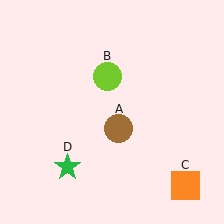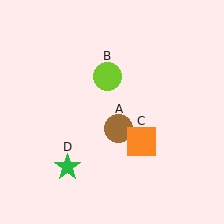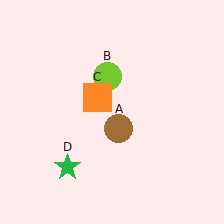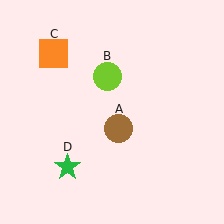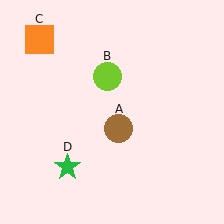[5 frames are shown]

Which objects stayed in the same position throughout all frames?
Brown circle (object A) and lime circle (object B) and green star (object D) remained stationary.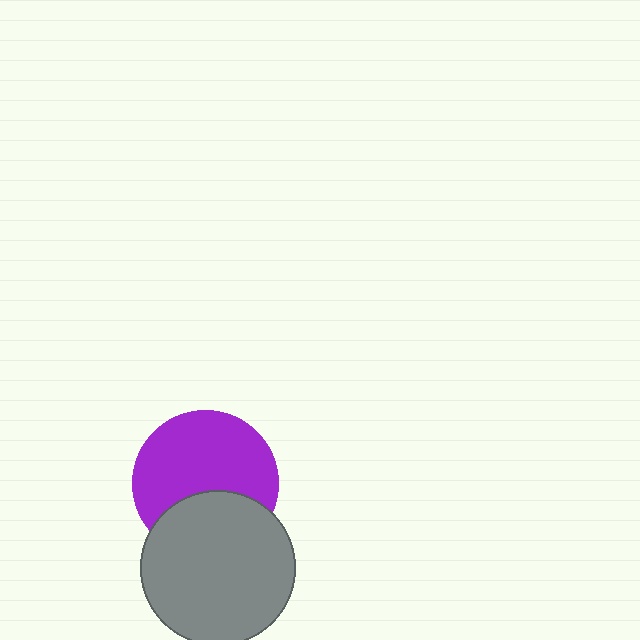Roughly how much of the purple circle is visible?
Most of it is visible (roughly 66%).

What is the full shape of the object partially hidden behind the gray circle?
The partially hidden object is a purple circle.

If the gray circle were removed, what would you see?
You would see the complete purple circle.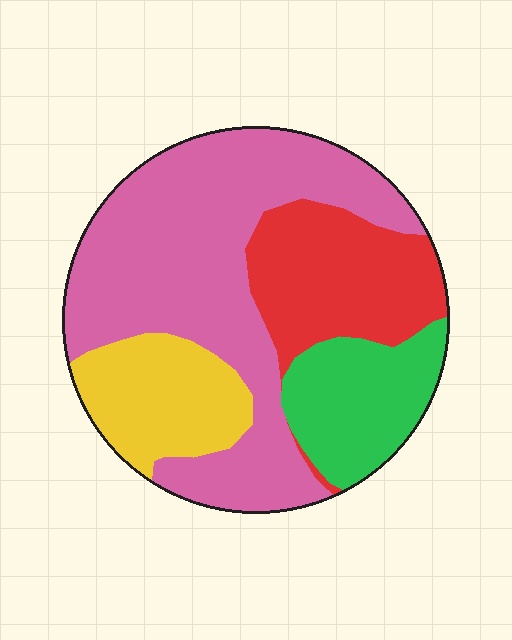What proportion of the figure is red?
Red covers about 20% of the figure.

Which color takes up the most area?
Pink, at roughly 50%.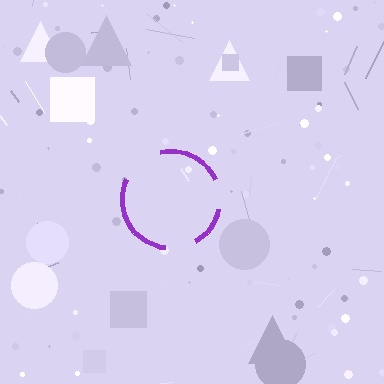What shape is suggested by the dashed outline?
The dashed outline suggests a circle.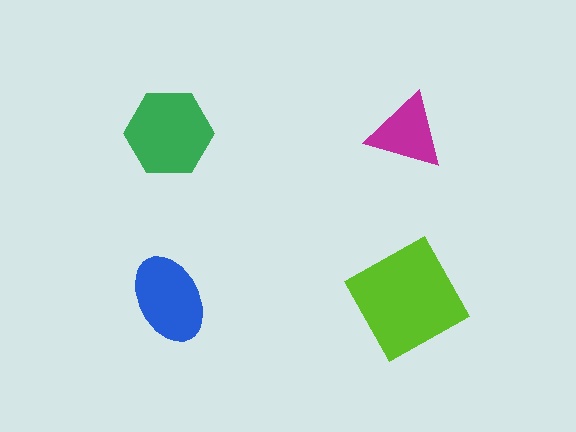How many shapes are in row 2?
2 shapes.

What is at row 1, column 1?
A green hexagon.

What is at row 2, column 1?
A blue ellipse.